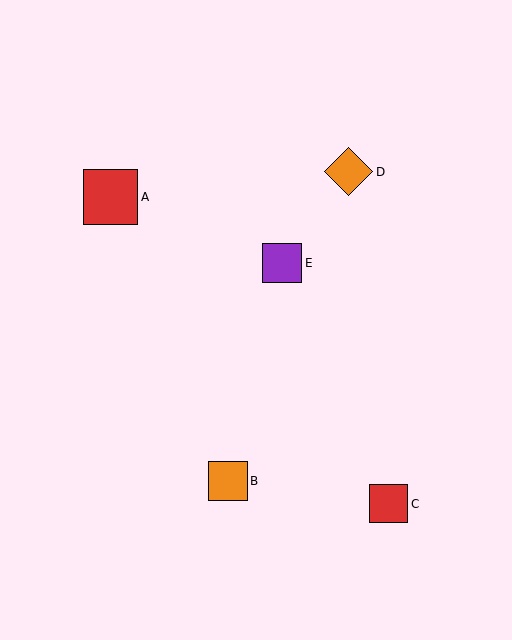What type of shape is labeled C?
Shape C is a red square.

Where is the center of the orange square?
The center of the orange square is at (228, 481).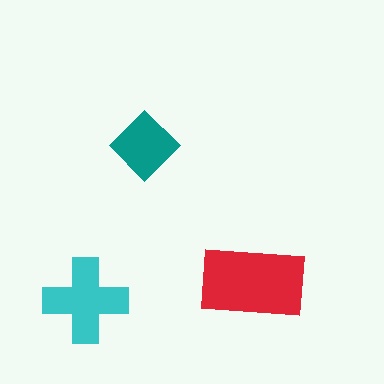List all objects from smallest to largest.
The teal diamond, the cyan cross, the red rectangle.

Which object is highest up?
The teal diamond is topmost.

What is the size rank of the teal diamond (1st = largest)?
3rd.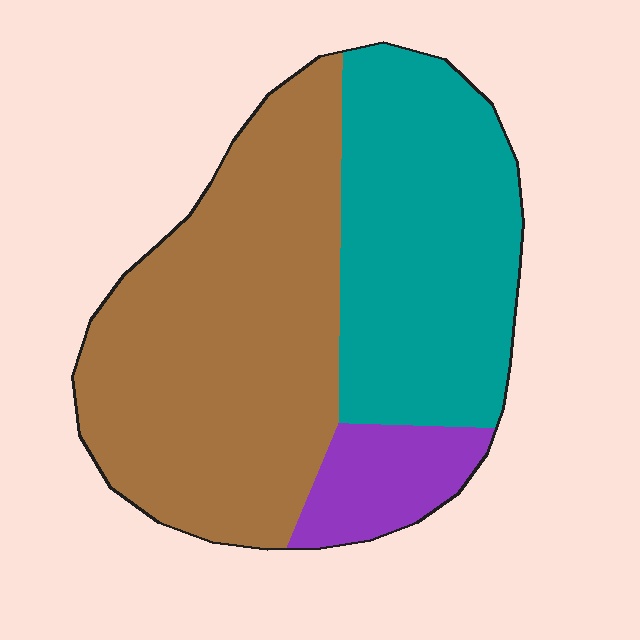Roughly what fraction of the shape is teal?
Teal takes up between a third and a half of the shape.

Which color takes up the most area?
Brown, at roughly 50%.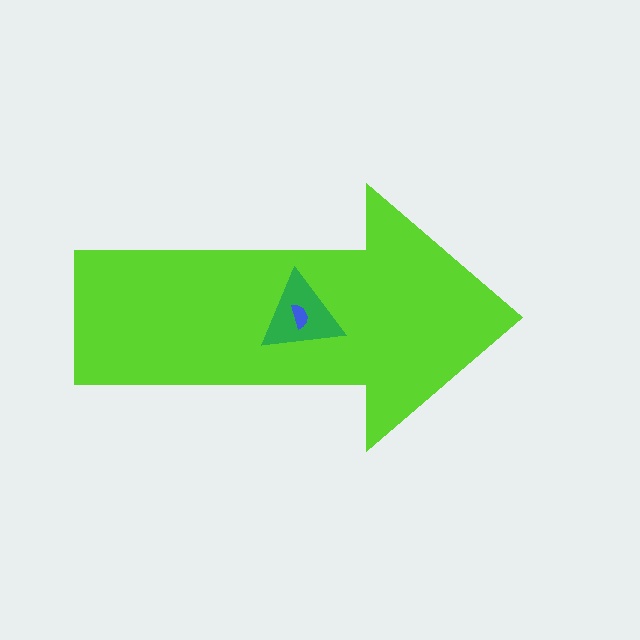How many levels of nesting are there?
3.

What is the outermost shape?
The lime arrow.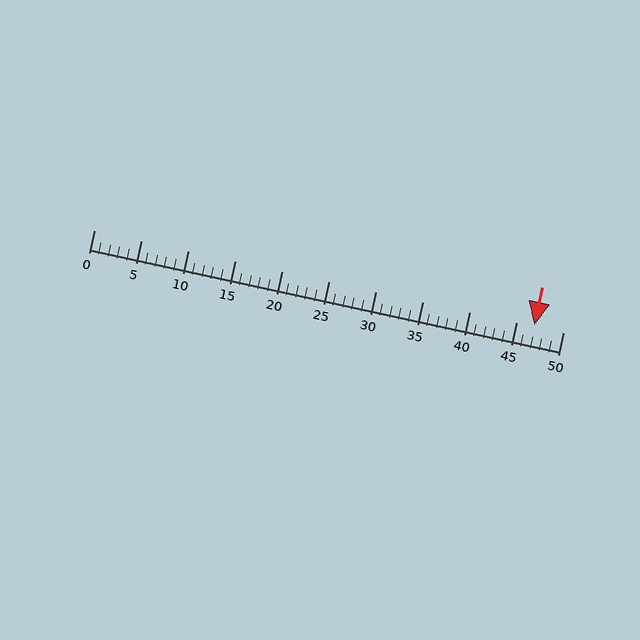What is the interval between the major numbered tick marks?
The major tick marks are spaced 5 units apart.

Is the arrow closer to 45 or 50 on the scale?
The arrow is closer to 45.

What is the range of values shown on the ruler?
The ruler shows values from 0 to 50.